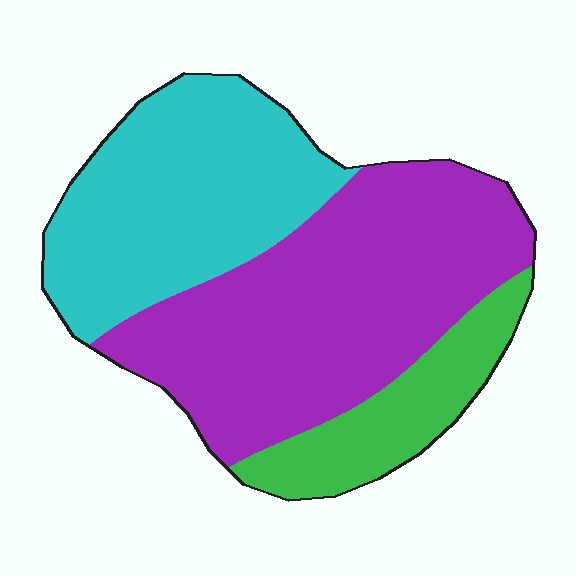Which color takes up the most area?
Purple, at roughly 50%.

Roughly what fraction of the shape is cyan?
Cyan takes up about one third (1/3) of the shape.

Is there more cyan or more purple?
Purple.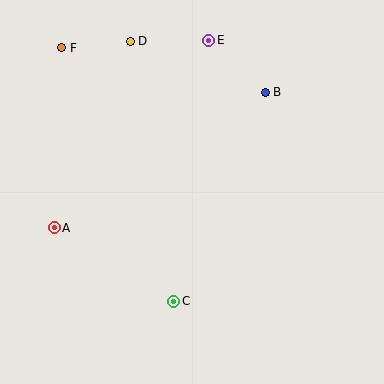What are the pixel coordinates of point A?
Point A is at (54, 228).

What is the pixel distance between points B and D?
The distance between B and D is 144 pixels.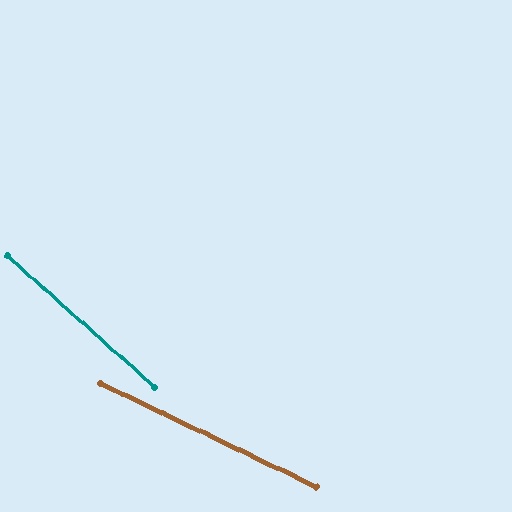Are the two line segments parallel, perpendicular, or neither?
Neither parallel nor perpendicular — they differ by about 16°.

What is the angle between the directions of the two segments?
Approximately 16 degrees.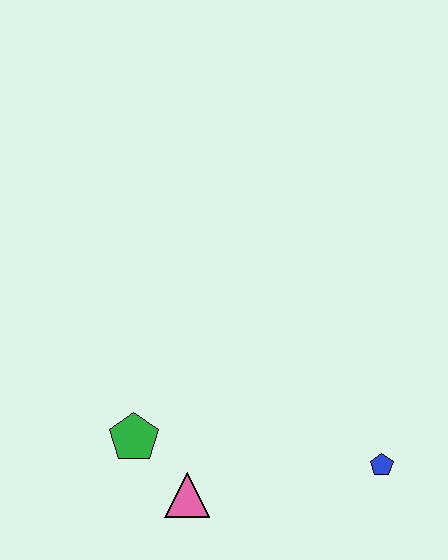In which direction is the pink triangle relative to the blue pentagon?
The pink triangle is to the left of the blue pentagon.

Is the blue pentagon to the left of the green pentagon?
No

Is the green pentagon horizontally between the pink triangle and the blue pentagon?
No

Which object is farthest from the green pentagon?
The blue pentagon is farthest from the green pentagon.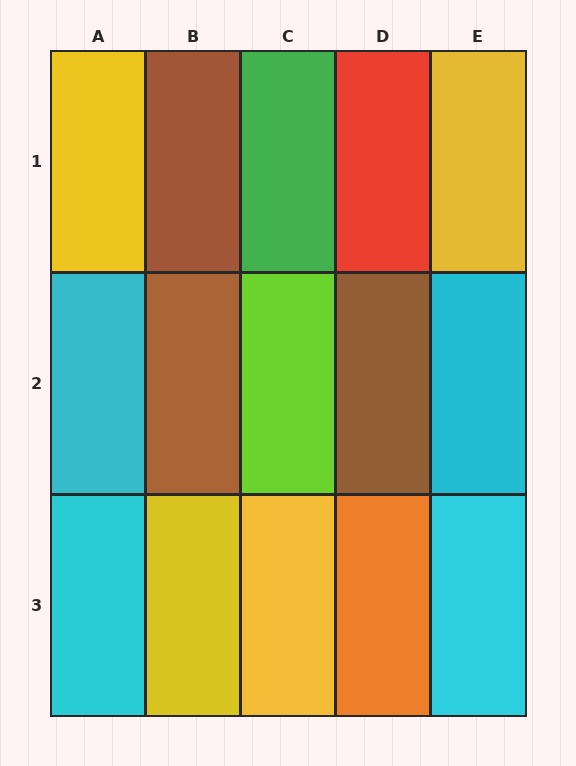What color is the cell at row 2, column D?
Brown.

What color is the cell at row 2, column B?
Brown.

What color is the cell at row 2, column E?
Cyan.